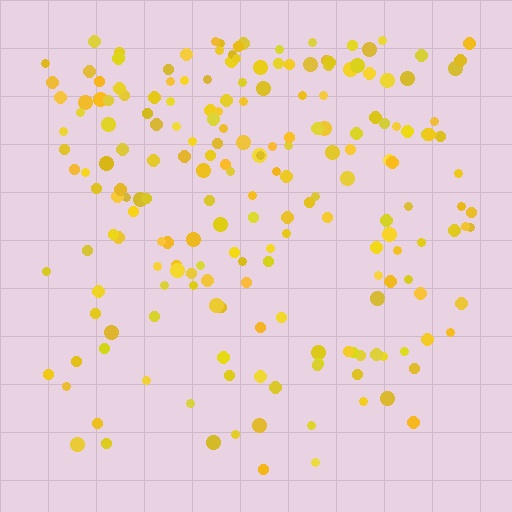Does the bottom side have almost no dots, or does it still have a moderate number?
Still a moderate number, just noticeably fewer than the top.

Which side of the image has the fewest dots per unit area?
The bottom.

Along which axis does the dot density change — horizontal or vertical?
Vertical.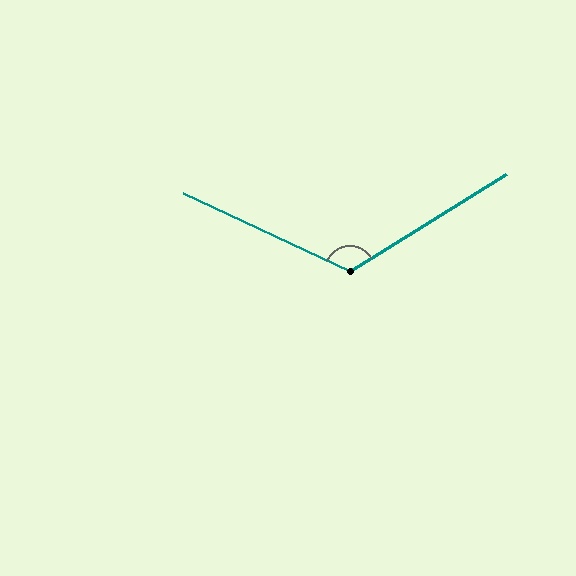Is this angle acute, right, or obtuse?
It is obtuse.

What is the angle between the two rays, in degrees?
Approximately 123 degrees.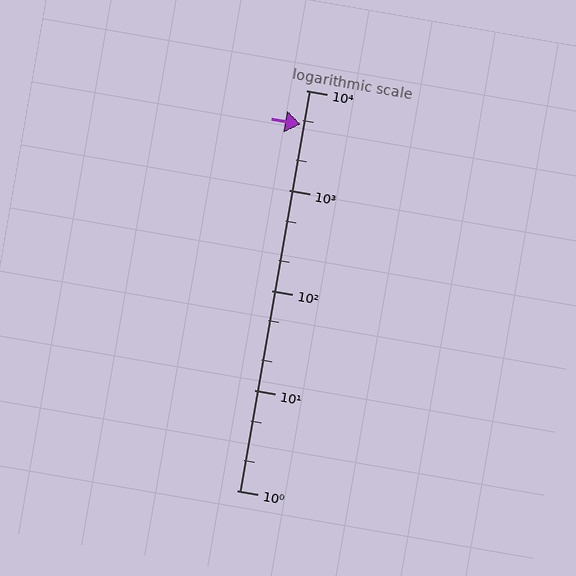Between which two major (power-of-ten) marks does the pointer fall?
The pointer is between 1000 and 10000.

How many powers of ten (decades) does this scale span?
The scale spans 4 decades, from 1 to 10000.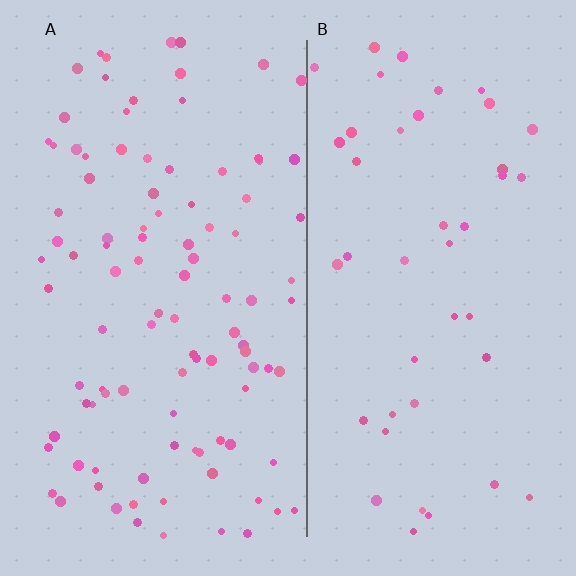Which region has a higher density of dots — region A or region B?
A (the left).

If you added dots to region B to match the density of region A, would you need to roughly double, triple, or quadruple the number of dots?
Approximately double.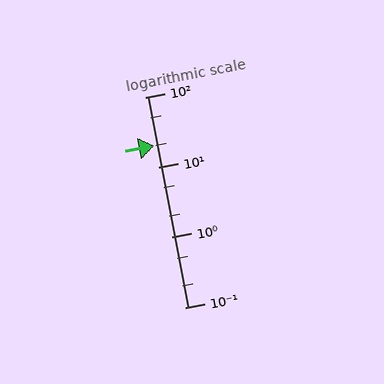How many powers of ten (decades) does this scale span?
The scale spans 3 decades, from 0.1 to 100.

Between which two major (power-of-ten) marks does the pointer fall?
The pointer is between 10 and 100.